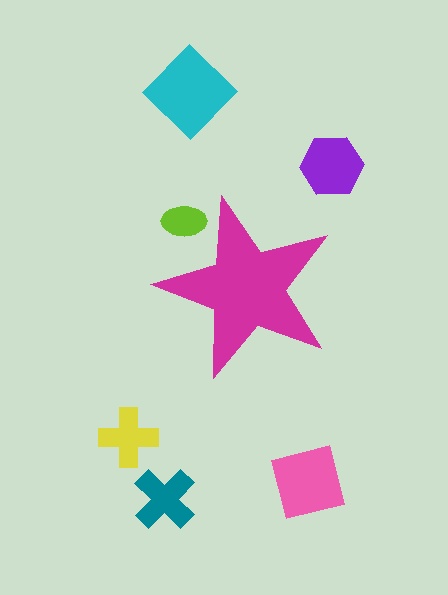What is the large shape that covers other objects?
A magenta star.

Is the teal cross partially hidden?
No, the teal cross is fully visible.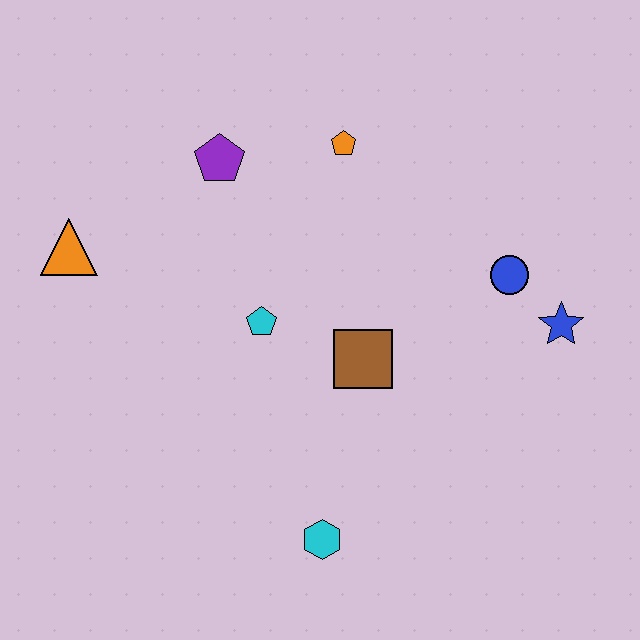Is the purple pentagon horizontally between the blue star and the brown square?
No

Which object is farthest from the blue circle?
The orange triangle is farthest from the blue circle.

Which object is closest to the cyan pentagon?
The brown square is closest to the cyan pentagon.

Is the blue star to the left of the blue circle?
No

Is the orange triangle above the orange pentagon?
No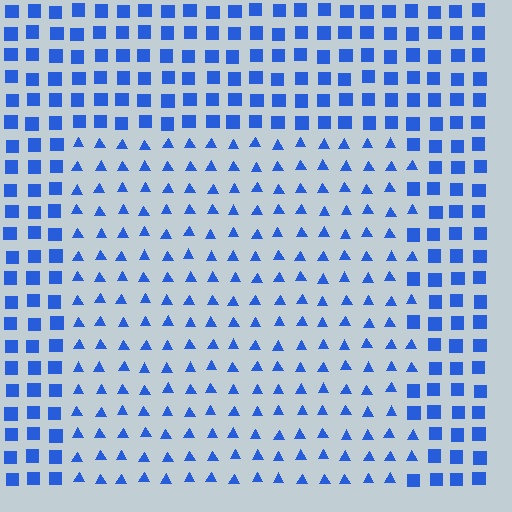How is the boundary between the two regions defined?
The boundary is defined by a change in element shape: triangles inside vs. squares outside. All elements share the same color and spacing.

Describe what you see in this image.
The image is filled with small blue elements arranged in a uniform grid. A rectangle-shaped region contains triangles, while the surrounding area contains squares. The boundary is defined purely by the change in element shape.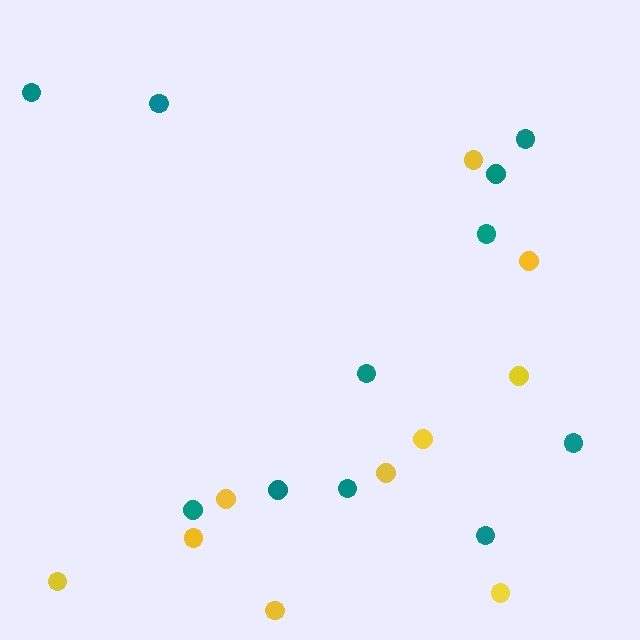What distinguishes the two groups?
There are 2 groups: one group of yellow circles (10) and one group of teal circles (11).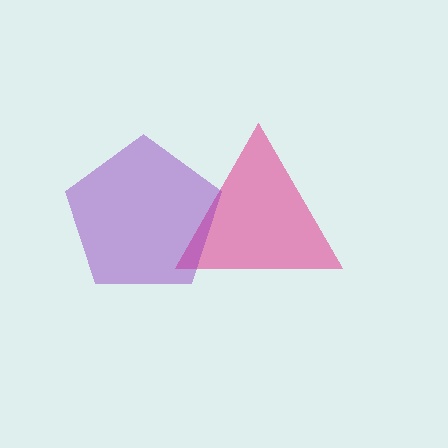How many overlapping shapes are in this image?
There are 2 overlapping shapes in the image.